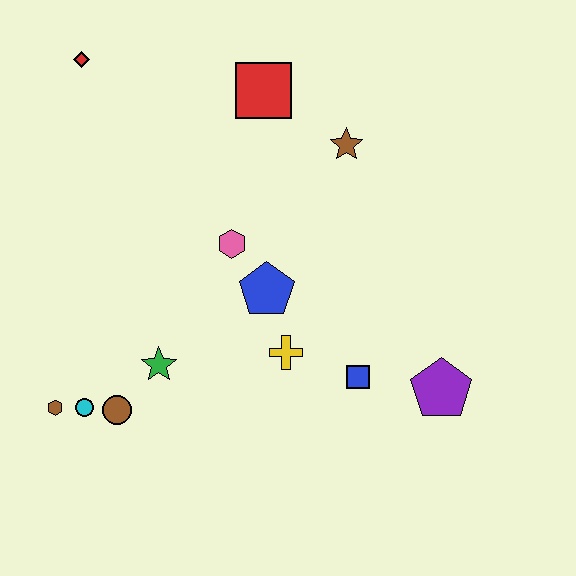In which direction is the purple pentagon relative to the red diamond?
The purple pentagon is to the right of the red diamond.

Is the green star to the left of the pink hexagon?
Yes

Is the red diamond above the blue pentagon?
Yes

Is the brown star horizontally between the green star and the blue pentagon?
No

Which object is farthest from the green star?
The red diamond is farthest from the green star.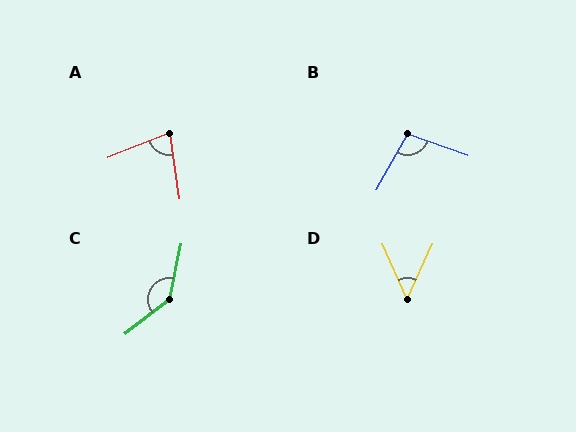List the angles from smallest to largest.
D (48°), A (77°), B (100°), C (140°).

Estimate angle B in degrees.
Approximately 100 degrees.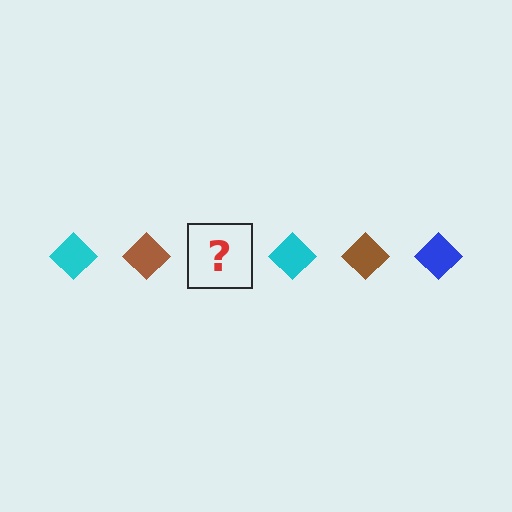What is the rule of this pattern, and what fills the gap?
The rule is that the pattern cycles through cyan, brown, blue diamonds. The gap should be filled with a blue diamond.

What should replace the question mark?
The question mark should be replaced with a blue diamond.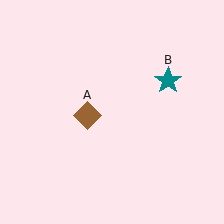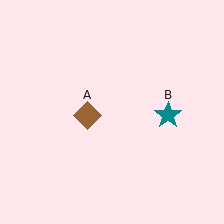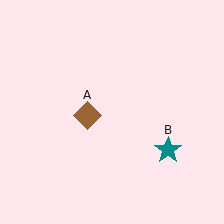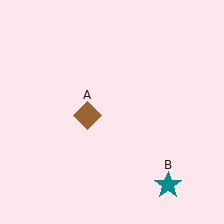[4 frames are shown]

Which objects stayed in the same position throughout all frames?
Brown diamond (object A) remained stationary.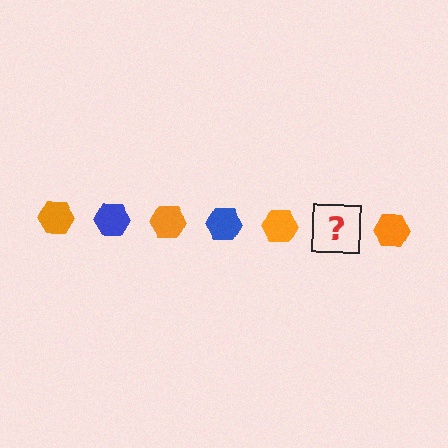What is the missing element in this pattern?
The missing element is a blue hexagon.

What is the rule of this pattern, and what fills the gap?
The rule is that the pattern cycles through orange, blue hexagons. The gap should be filled with a blue hexagon.